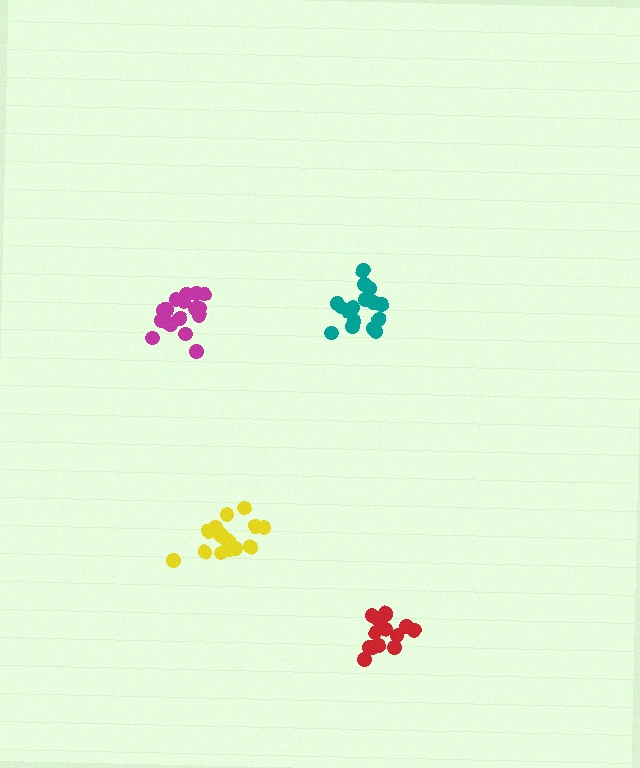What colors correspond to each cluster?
The clusters are colored: teal, red, magenta, yellow.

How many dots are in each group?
Group 1: 17 dots, Group 2: 14 dots, Group 3: 18 dots, Group 4: 16 dots (65 total).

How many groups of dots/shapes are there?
There are 4 groups.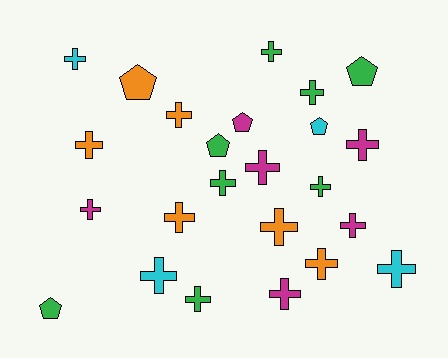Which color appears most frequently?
Green, with 8 objects.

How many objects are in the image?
There are 24 objects.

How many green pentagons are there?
There are 3 green pentagons.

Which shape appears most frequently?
Cross, with 18 objects.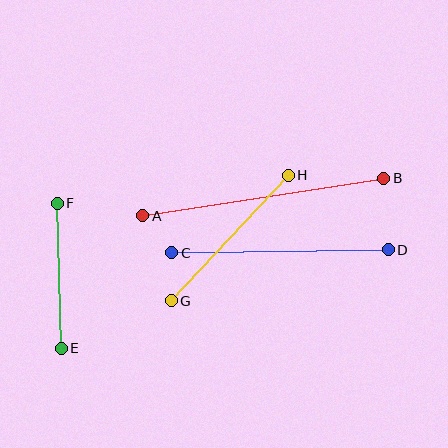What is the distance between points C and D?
The distance is approximately 217 pixels.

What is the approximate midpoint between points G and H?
The midpoint is at approximately (230, 238) pixels.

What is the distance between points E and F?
The distance is approximately 145 pixels.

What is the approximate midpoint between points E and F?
The midpoint is at approximately (59, 276) pixels.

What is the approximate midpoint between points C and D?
The midpoint is at approximately (280, 251) pixels.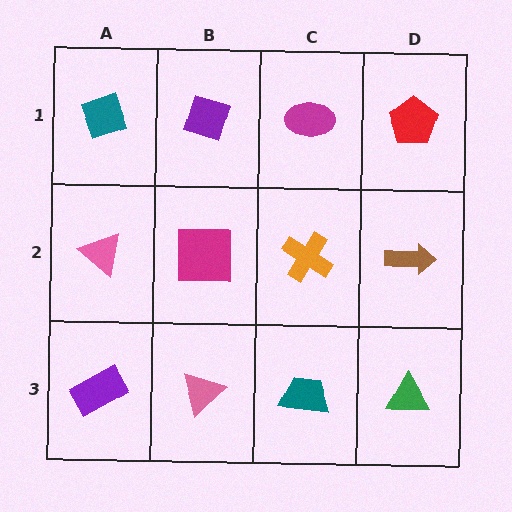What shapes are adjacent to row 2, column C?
A magenta ellipse (row 1, column C), a teal trapezoid (row 3, column C), a magenta square (row 2, column B), a brown arrow (row 2, column D).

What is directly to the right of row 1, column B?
A magenta ellipse.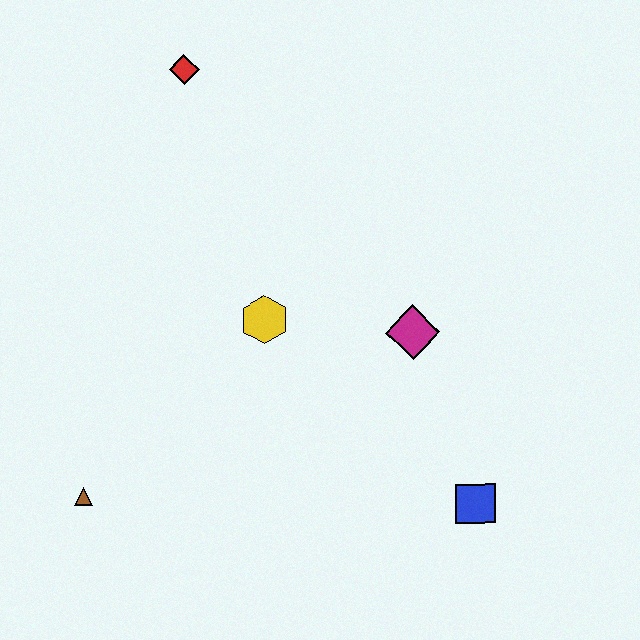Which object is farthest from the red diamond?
The blue square is farthest from the red diamond.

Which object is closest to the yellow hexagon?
The magenta diamond is closest to the yellow hexagon.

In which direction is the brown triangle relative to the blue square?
The brown triangle is to the left of the blue square.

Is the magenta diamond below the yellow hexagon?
Yes